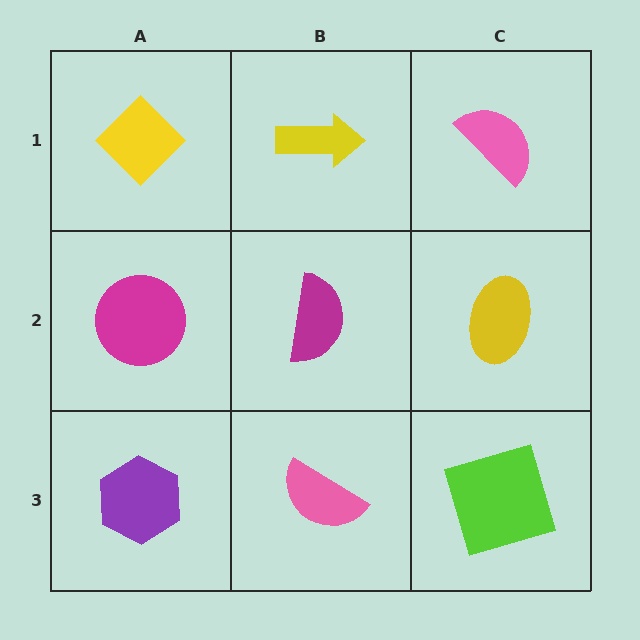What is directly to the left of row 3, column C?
A pink semicircle.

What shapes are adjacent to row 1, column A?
A magenta circle (row 2, column A), a yellow arrow (row 1, column B).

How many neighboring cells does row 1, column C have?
2.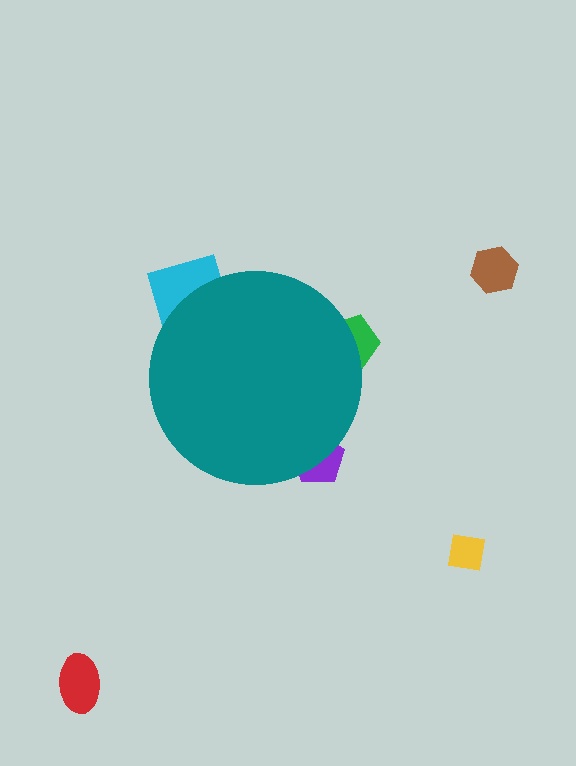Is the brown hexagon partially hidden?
No, the brown hexagon is fully visible.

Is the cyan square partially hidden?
Yes, the cyan square is partially hidden behind the teal circle.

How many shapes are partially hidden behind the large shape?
3 shapes are partially hidden.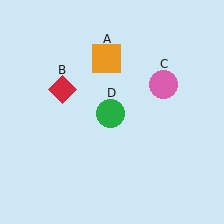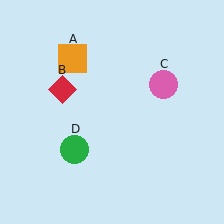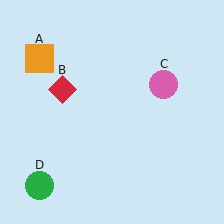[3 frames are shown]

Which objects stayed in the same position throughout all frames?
Red diamond (object B) and pink circle (object C) remained stationary.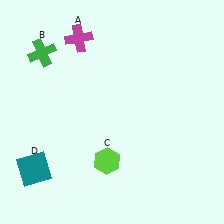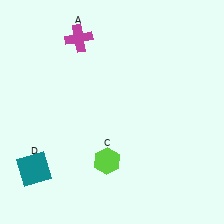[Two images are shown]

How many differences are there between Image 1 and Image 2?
There is 1 difference between the two images.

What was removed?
The green cross (B) was removed in Image 2.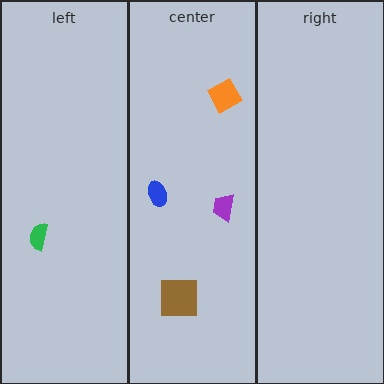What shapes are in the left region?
The green semicircle.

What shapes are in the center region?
The blue ellipse, the purple trapezoid, the orange diamond, the brown square.